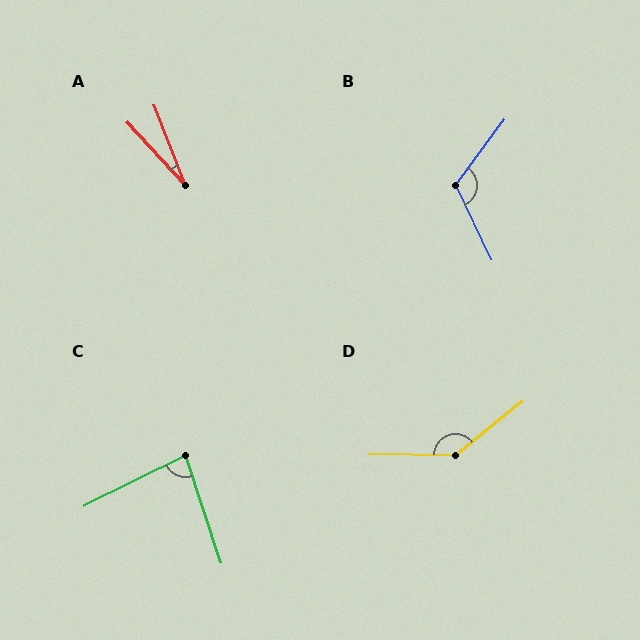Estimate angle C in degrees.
Approximately 82 degrees.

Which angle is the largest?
D, at approximately 140 degrees.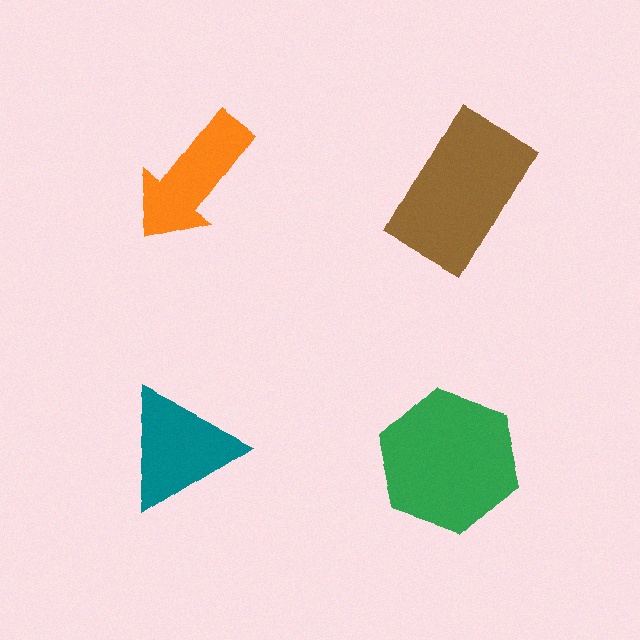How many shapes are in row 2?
2 shapes.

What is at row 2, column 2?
A green hexagon.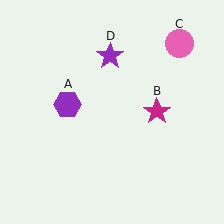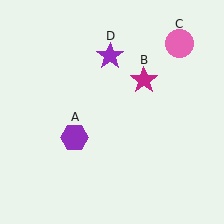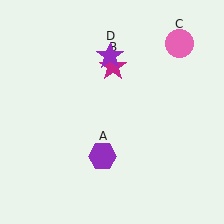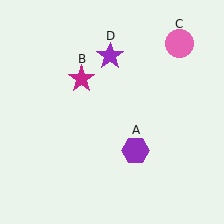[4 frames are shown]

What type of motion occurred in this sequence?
The purple hexagon (object A), magenta star (object B) rotated counterclockwise around the center of the scene.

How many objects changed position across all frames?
2 objects changed position: purple hexagon (object A), magenta star (object B).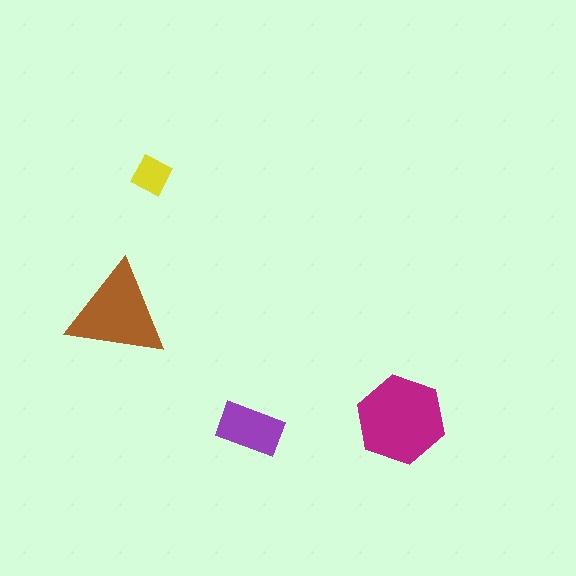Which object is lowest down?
The purple rectangle is bottommost.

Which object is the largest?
The magenta hexagon.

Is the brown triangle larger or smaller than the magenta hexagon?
Smaller.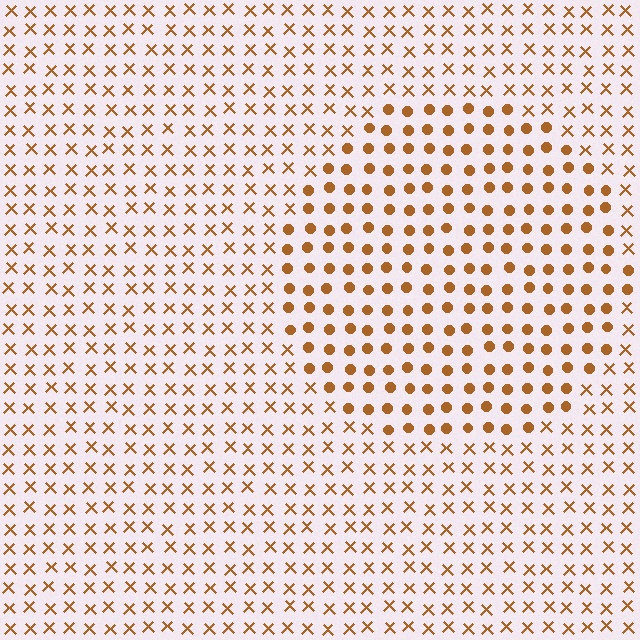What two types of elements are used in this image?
The image uses circles inside the circle region and X marks outside it.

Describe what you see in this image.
The image is filled with small brown elements arranged in a uniform grid. A circle-shaped region contains circles, while the surrounding area contains X marks. The boundary is defined purely by the change in element shape.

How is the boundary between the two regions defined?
The boundary is defined by a change in element shape: circles inside vs. X marks outside. All elements share the same color and spacing.